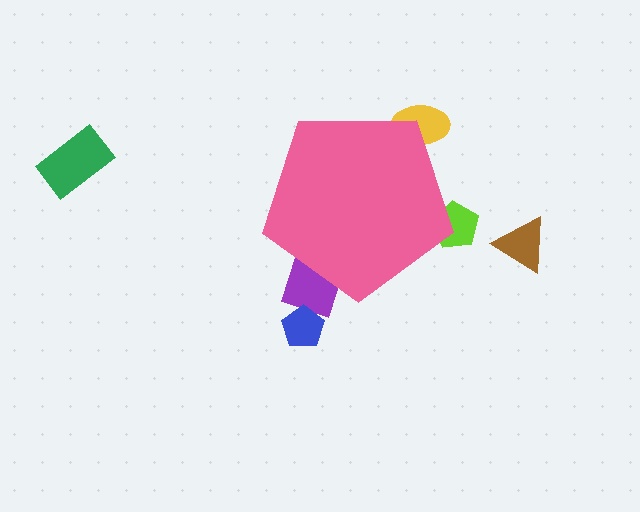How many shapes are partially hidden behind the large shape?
3 shapes are partially hidden.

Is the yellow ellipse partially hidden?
Yes, the yellow ellipse is partially hidden behind the pink pentagon.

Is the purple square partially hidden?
Yes, the purple square is partially hidden behind the pink pentagon.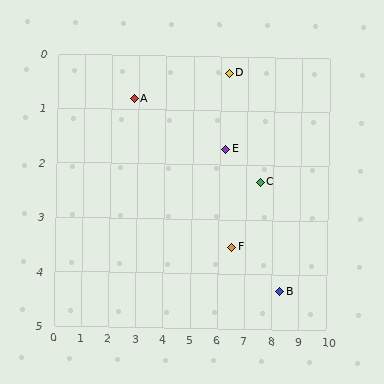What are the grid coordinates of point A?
Point A is at approximately (2.8, 0.8).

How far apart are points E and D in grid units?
Points E and D are about 1.4 grid units apart.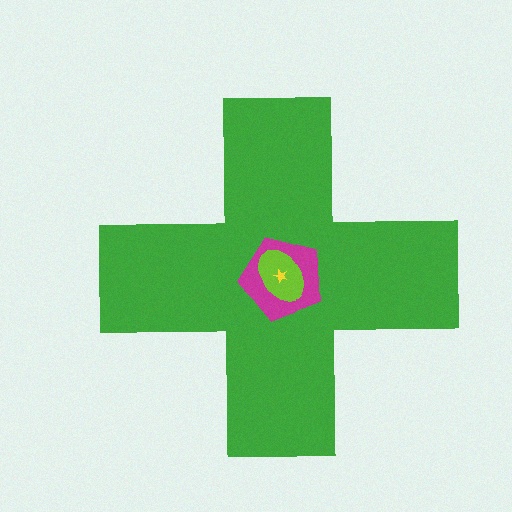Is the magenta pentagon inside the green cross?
Yes.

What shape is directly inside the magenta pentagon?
The lime ellipse.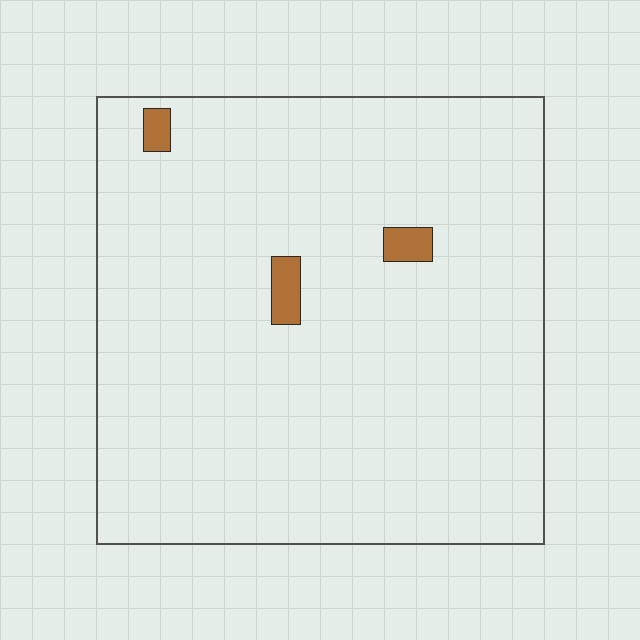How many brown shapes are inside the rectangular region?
3.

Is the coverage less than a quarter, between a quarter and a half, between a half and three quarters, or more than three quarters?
Less than a quarter.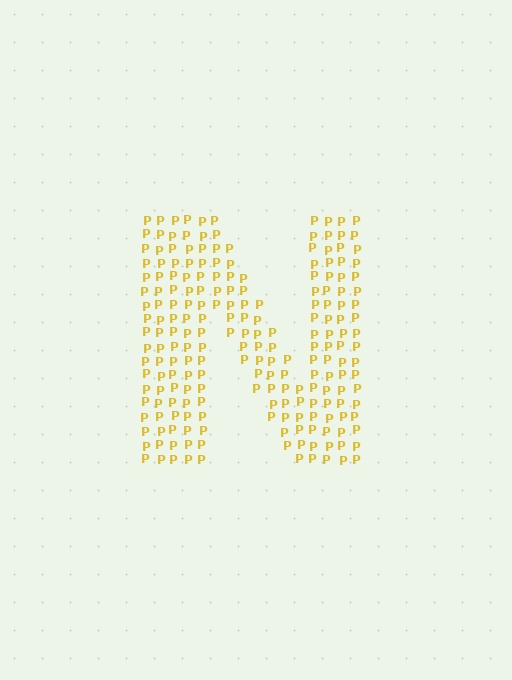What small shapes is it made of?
It is made of small letter P's.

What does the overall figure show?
The overall figure shows the letter N.